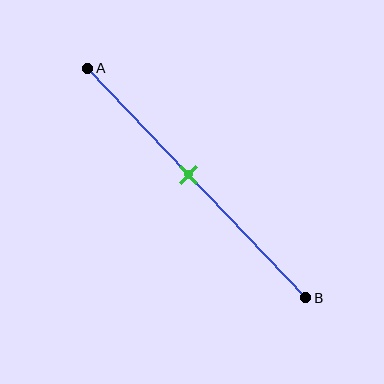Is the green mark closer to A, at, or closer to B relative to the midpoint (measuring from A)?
The green mark is closer to point A than the midpoint of segment AB.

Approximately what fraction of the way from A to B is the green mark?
The green mark is approximately 45% of the way from A to B.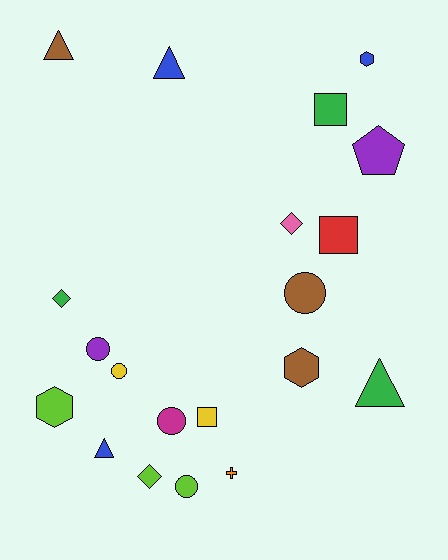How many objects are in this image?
There are 20 objects.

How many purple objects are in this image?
There are 2 purple objects.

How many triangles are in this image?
There are 4 triangles.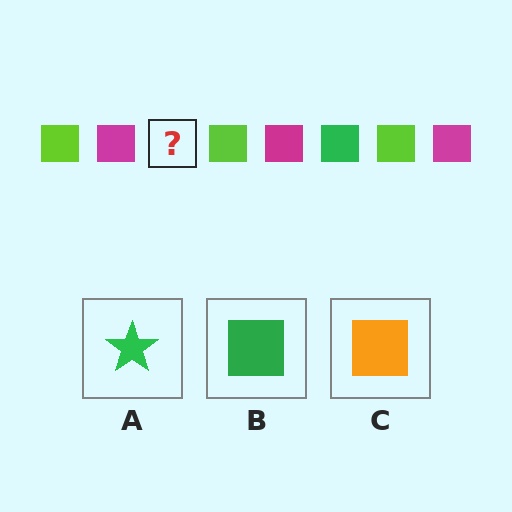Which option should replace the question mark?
Option B.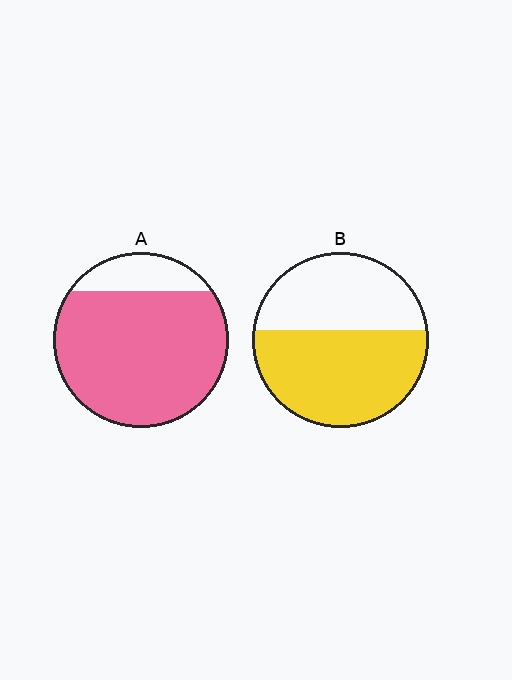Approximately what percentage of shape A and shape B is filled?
A is approximately 85% and B is approximately 55%.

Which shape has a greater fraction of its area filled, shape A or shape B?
Shape A.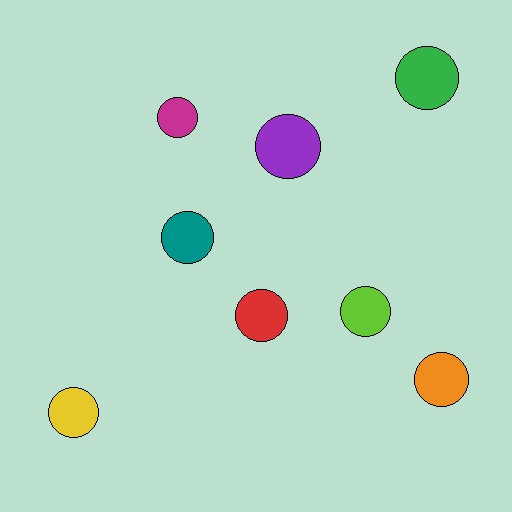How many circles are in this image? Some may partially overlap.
There are 8 circles.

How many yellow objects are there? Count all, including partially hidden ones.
There is 1 yellow object.